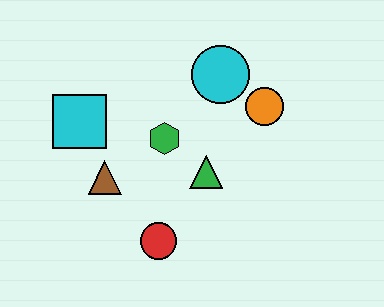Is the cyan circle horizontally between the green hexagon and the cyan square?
No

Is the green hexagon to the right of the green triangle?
No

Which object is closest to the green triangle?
The green hexagon is closest to the green triangle.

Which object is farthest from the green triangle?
The cyan square is farthest from the green triangle.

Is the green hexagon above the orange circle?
No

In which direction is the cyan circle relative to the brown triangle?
The cyan circle is to the right of the brown triangle.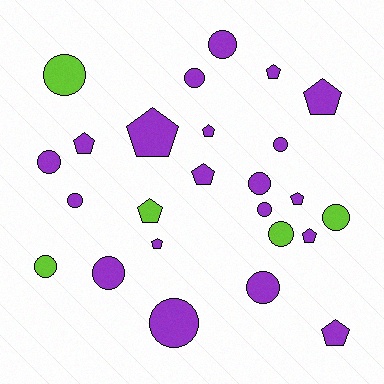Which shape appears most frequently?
Circle, with 14 objects.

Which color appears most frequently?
Purple, with 20 objects.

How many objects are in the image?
There are 25 objects.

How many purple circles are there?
There are 10 purple circles.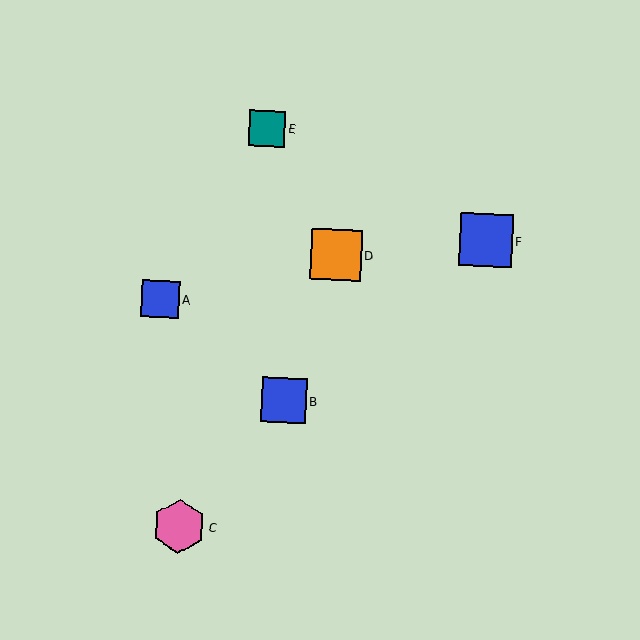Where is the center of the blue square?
The center of the blue square is at (284, 401).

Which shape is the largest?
The pink hexagon (labeled C) is the largest.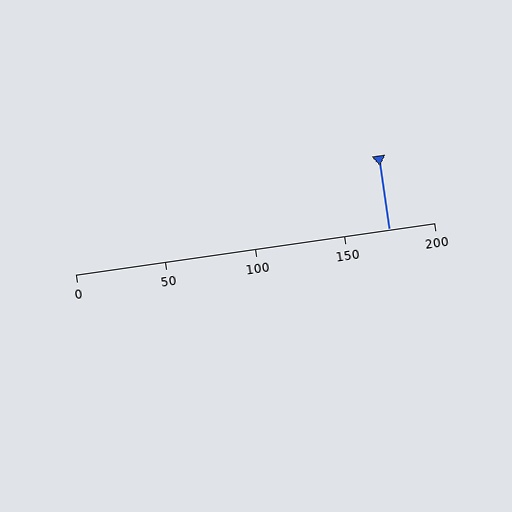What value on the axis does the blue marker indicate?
The marker indicates approximately 175.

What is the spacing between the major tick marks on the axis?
The major ticks are spaced 50 apart.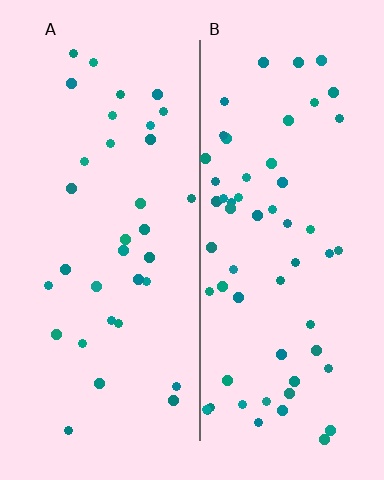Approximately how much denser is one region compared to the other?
Approximately 1.8× — region B over region A.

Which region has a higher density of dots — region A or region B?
B (the right).